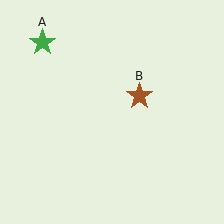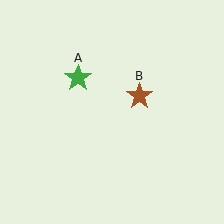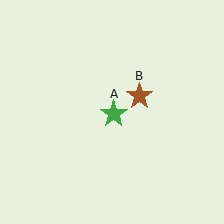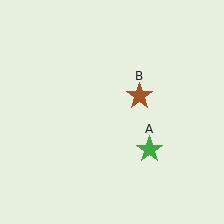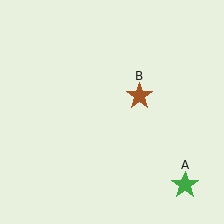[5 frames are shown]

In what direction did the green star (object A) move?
The green star (object A) moved down and to the right.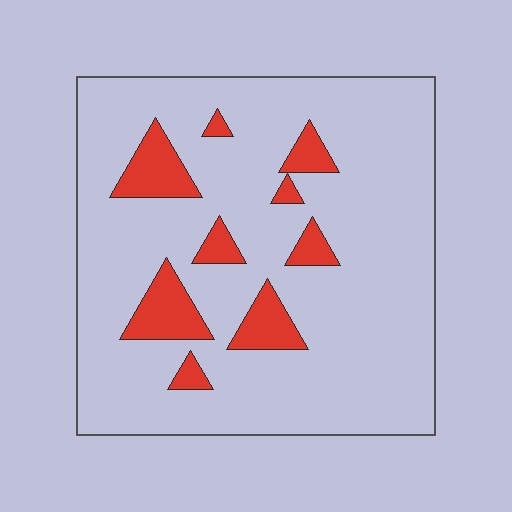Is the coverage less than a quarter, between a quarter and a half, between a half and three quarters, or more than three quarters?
Less than a quarter.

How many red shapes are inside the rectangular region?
9.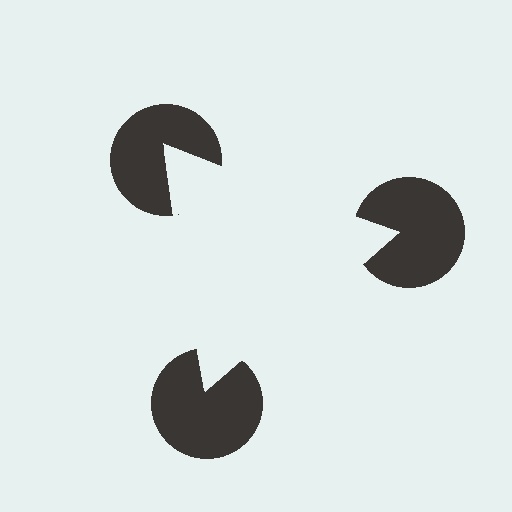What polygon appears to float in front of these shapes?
An illusory triangle — its edges are inferred from the aligned wedge cuts in the pac-man discs, not physically drawn.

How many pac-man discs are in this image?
There are 3 — one at each vertex of the illusory triangle.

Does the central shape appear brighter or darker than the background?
It typically appears slightly brighter than the background, even though no actual brightness change is drawn.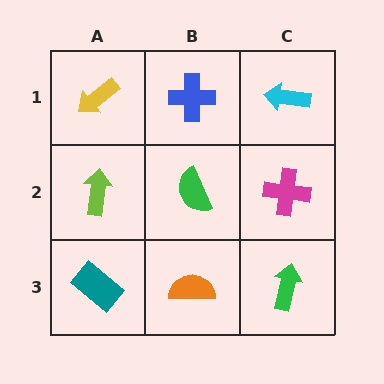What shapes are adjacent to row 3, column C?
A magenta cross (row 2, column C), an orange semicircle (row 3, column B).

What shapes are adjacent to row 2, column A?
A yellow arrow (row 1, column A), a teal rectangle (row 3, column A), a green semicircle (row 2, column B).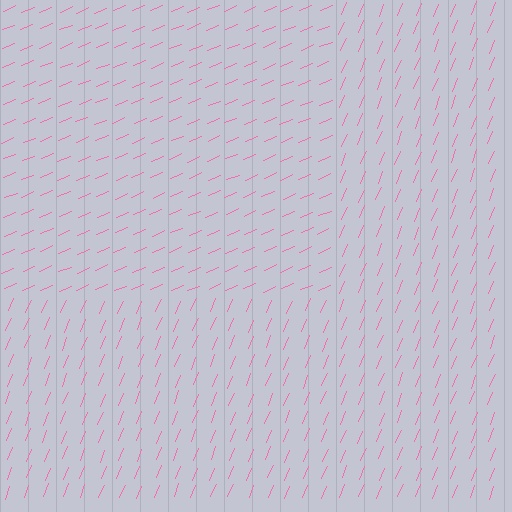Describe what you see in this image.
The image is filled with small pink line segments. A rectangle region in the image has lines oriented differently from the surrounding lines, creating a visible texture boundary.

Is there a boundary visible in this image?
Yes, there is a texture boundary formed by a change in line orientation.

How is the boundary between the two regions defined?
The boundary is defined purely by a change in line orientation (approximately 45 degrees difference). All lines are the same color and thickness.